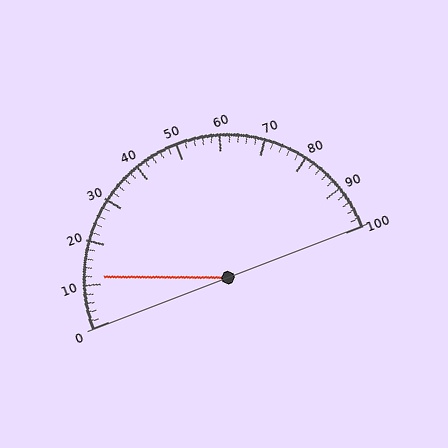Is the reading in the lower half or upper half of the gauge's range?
The reading is in the lower half of the range (0 to 100).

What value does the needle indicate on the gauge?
The needle indicates approximately 12.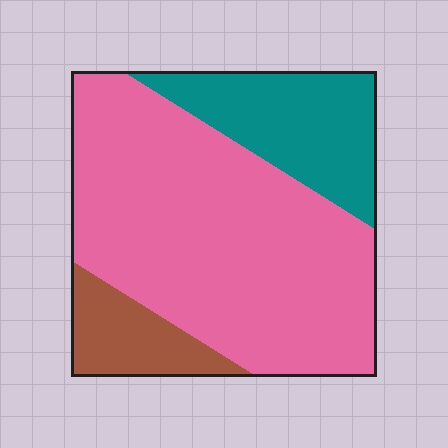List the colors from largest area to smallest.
From largest to smallest: pink, teal, brown.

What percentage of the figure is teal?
Teal covers about 20% of the figure.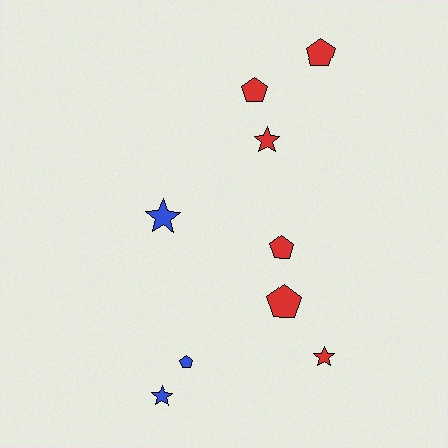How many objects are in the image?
There are 9 objects.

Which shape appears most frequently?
Pentagon, with 5 objects.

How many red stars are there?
There are 2 red stars.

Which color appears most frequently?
Red, with 6 objects.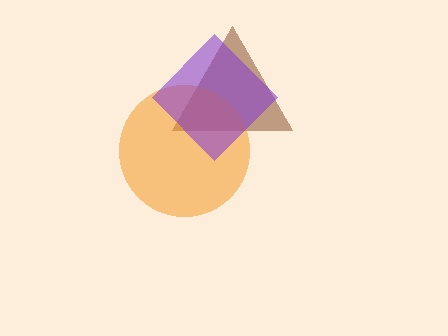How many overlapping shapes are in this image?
There are 3 overlapping shapes in the image.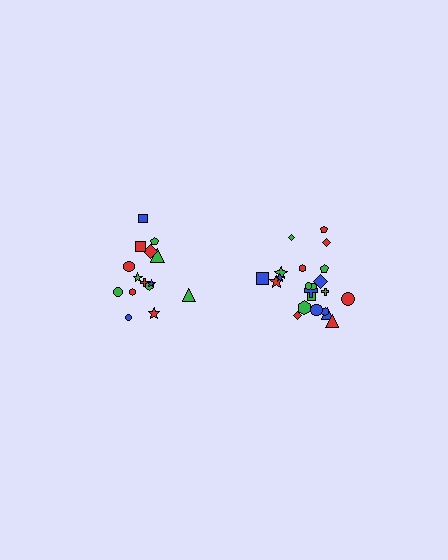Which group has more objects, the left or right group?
The right group.